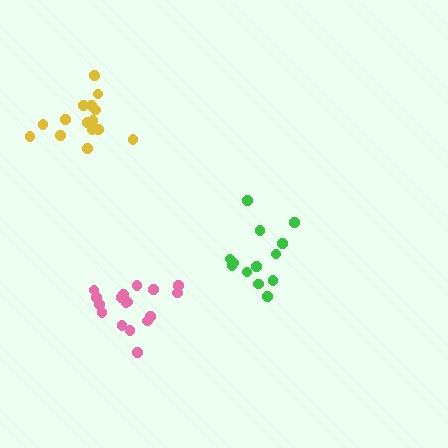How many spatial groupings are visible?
There are 3 spatial groupings.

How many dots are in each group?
Group 1: 15 dots, Group 2: 13 dots, Group 3: 17 dots (45 total).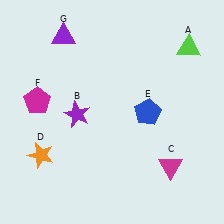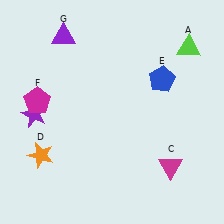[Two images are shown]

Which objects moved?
The objects that moved are: the purple star (B), the blue pentagon (E).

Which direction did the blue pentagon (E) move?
The blue pentagon (E) moved up.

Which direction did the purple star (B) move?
The purple star (B) moved left.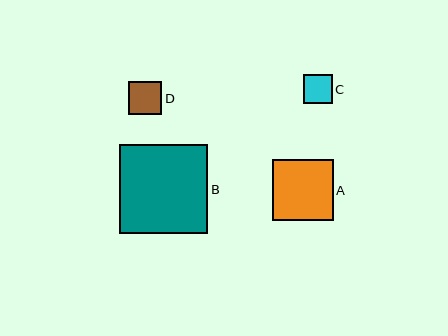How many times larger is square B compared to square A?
Square B is approximately 1.5 times the size of square A.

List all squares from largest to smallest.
From largest to smallest: B, A, D, C.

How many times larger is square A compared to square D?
Square A is approximately 1.8 times the size of square D.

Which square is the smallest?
Square C is the smallest with a size of approximately 28 pixels.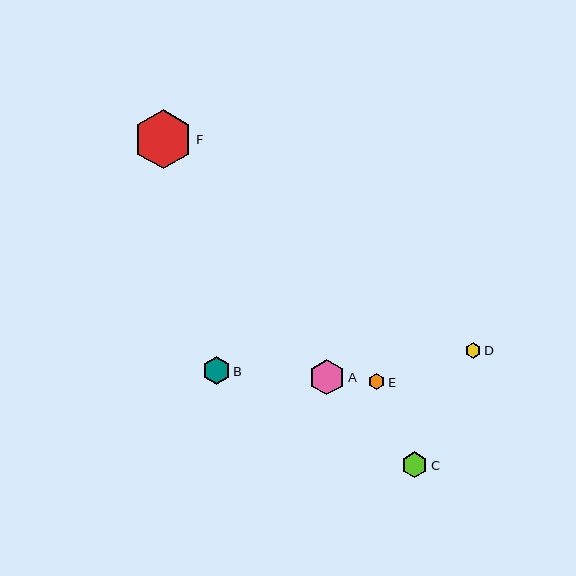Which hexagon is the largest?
Hexagon F is the largest with a size of approximately 60 pixels.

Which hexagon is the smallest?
Hexagon D is the smallest with a size of approximately 16 pixels.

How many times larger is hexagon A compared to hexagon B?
Hexagon A is approximately 1.3 times the size of hexagon B.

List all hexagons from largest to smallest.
From largest to smallest: F, A, B, C, E, D.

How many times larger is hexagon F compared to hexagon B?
Hexagon F is approximately 2.1 times the size of hexagon B.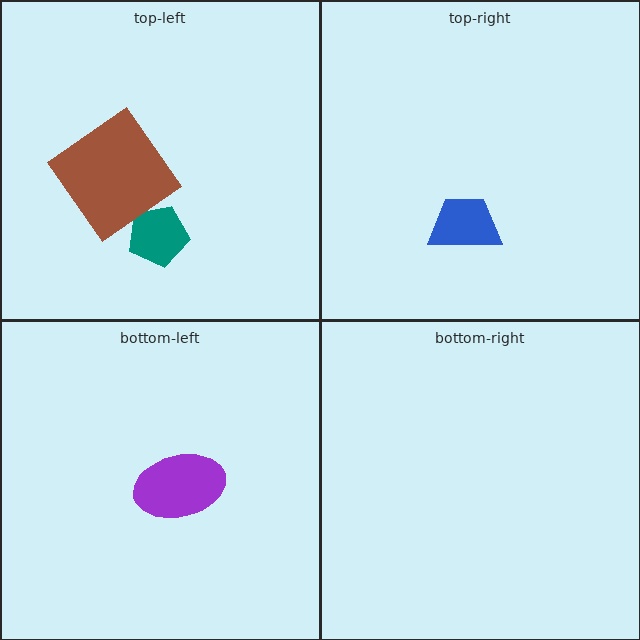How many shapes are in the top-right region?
1.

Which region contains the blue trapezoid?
The top-right region.